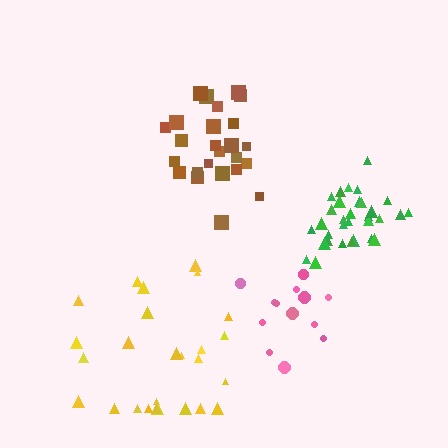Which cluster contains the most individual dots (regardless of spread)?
Green (32).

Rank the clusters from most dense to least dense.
green, brown, pink, yellow.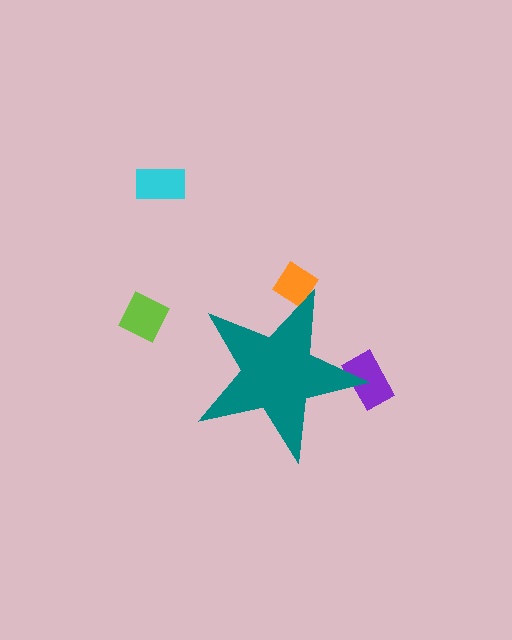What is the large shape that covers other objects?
A teal star.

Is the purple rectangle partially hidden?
Yes, the purple rectangle is partially hidden behind the teal star.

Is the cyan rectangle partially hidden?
No, the cyan rectangle is fully visible.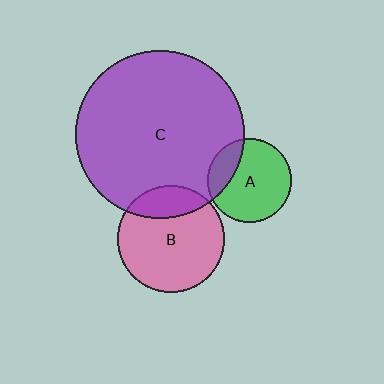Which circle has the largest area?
Circle C (purple).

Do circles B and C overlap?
Yes.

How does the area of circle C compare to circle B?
Approximately 2.5 times.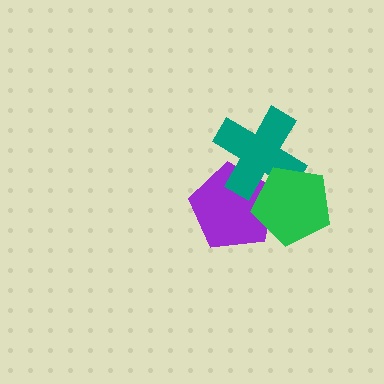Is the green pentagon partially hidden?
No, no other shape covers it.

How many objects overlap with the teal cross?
2 objects overlap with the teal cross.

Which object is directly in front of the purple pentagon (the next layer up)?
The teal cross is directly in front of the purple pentagon.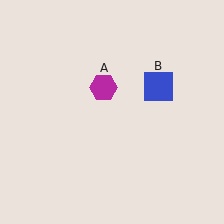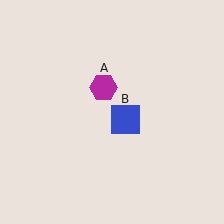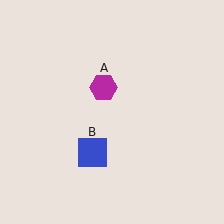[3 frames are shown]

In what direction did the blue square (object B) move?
The blue square (object B) moved down and to the left.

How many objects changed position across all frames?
1 object changed position: blue square (object B).